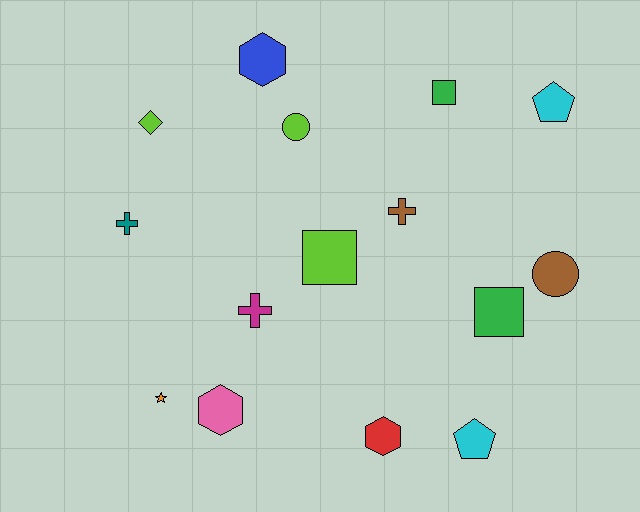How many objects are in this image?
There are 15 objects.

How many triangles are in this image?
There are no triangles.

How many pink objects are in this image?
There is 1 pink object.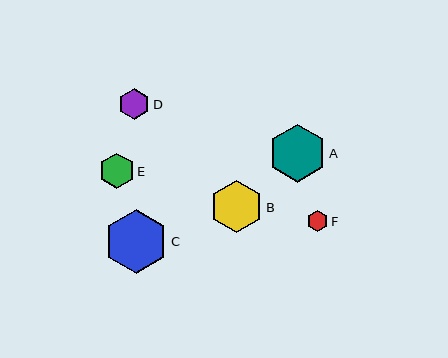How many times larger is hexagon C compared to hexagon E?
Hexagon C is approximately 1.8 times the size of hexagon E.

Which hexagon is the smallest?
Hexagon F is the smallest with a size of approximately 21 pixels.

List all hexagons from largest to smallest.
From largest to smallest: C, A, B, E, D, F.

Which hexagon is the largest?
Hexagon C is the largest with a size of approximately 64 pixels.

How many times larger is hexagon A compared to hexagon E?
Hexagon A is approximately 1.6 times the size of hexagon E.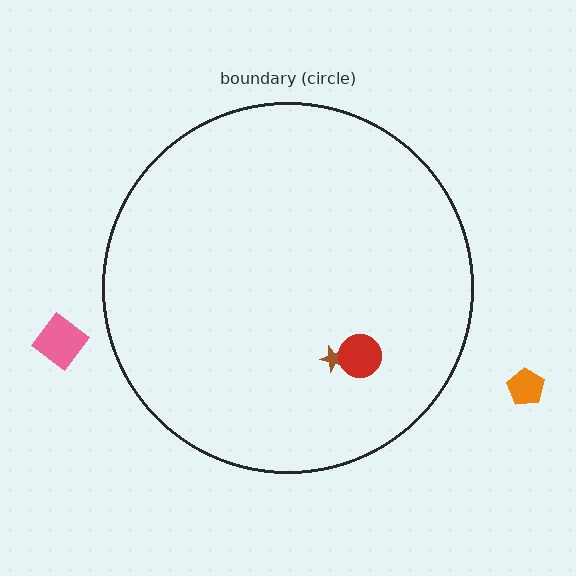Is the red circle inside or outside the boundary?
Inside.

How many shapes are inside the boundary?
2 inside, 2 outside.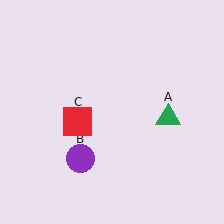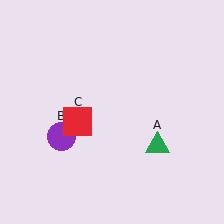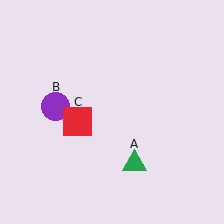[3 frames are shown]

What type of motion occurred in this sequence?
The green triangle (object A), purple circle (object B) rotated clockwise around the center of the scene.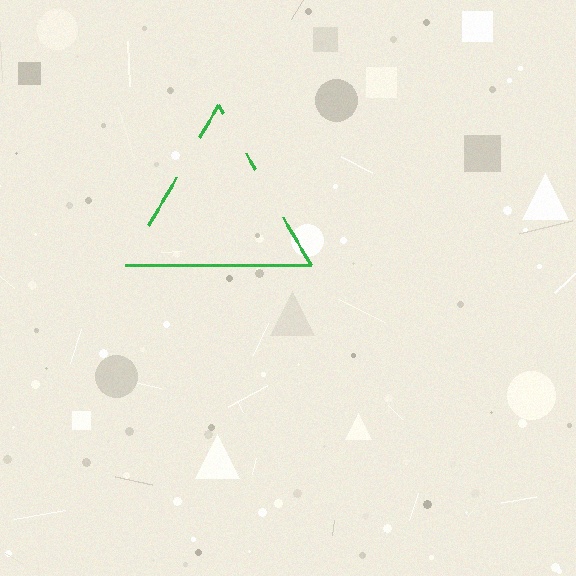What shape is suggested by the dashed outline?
The dashed outline suggests a triangle.